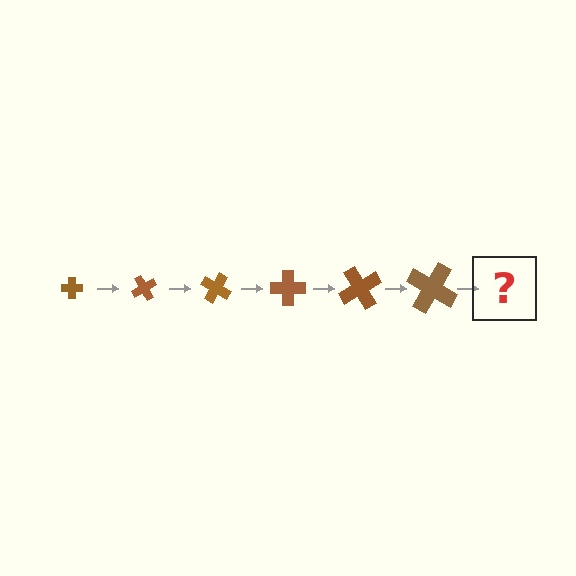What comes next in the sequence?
The next element should be a cross, larger than the previous one and rotated 360 degrees from the start.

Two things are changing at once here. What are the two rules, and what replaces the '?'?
The two rules are that the cross grows larger each step and it rotates 60 degrees each step. The '?' should be a cross, larger than the previous one and rotated 360 degrees from the start.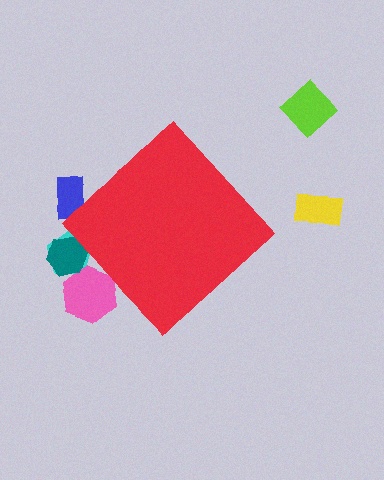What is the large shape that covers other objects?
A red diamond.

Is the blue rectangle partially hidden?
Yes, the blue rectangle is partially hidden behind the red diamond.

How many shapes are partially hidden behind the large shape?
4 shapes are partially hidden.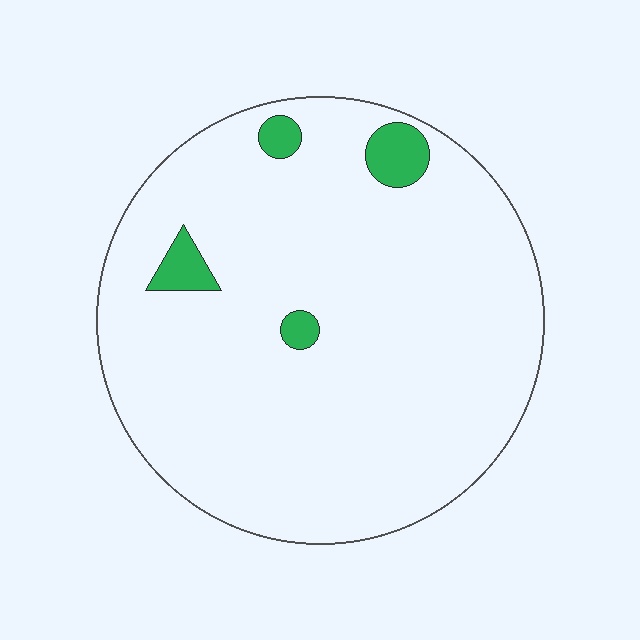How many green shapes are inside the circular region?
4.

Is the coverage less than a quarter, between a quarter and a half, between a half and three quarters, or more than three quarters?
Less than a quarter.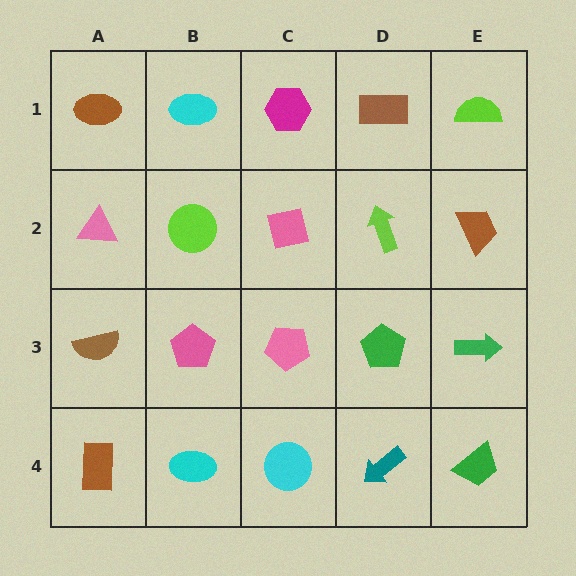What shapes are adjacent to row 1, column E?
A brown trapezoid (row 2, column E), a brown rectangle (row 1, column D).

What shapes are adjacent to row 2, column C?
A magenta hexagon (row 1, column C), a pink pentagon (row 3, column C), a lime circle (row 2, column B), a lime arrow (row 2, column D).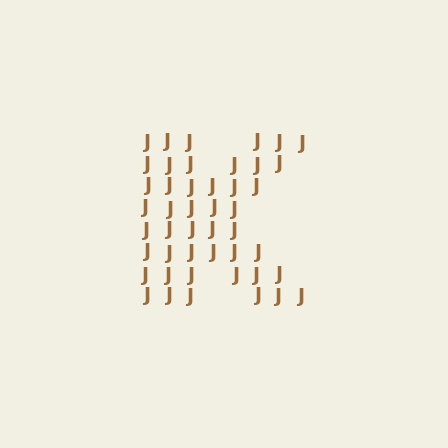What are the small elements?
The small elements are letter J's.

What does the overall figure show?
The overall figure shows the letter K.